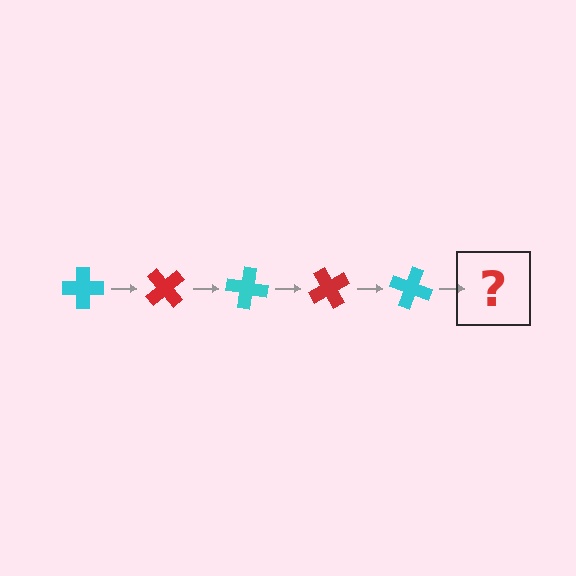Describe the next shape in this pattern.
It should be a red cross, rotated 250 degrees from the start.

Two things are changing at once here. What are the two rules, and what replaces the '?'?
The two rules are that it rotates 50 degrees each step and the color cycles through cyan and red. The '?' should be a red cross, rotated 250 degrees from the start.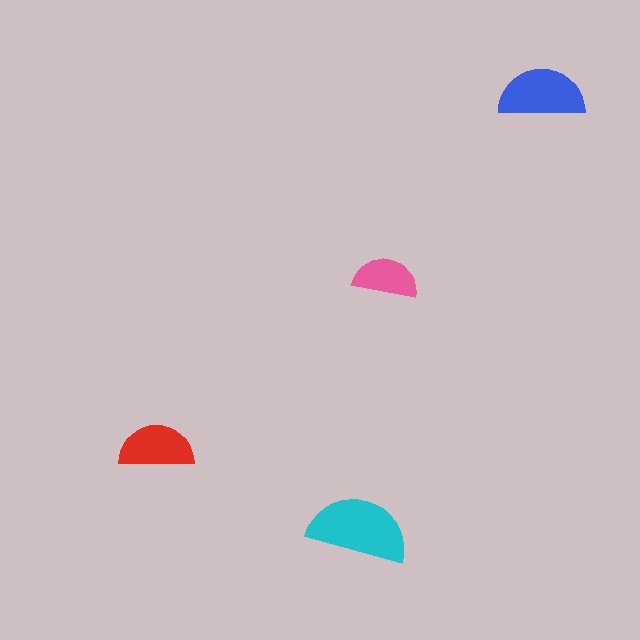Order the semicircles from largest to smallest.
the cyan one, the blue one, the red one, the pink one.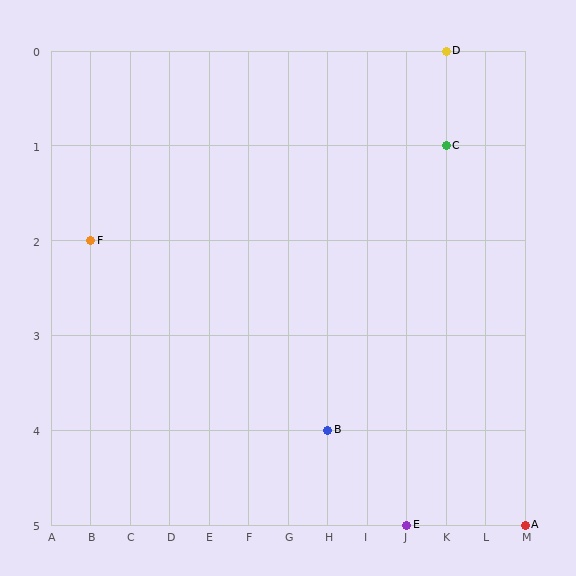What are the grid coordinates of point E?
Point E is at grid coordinates (J, 5).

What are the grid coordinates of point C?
Point C is at grid coordinates (K, 1).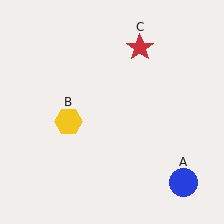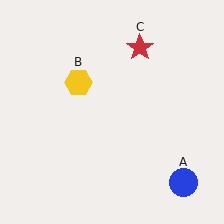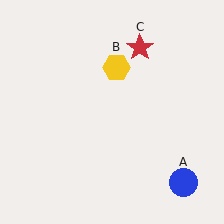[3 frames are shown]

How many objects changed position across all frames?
1 object changed position: yellow hexagon (object B).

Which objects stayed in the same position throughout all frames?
Blue circle (object A) and red star (object C) remained stationary.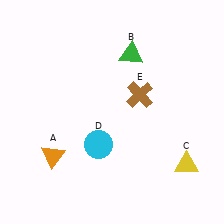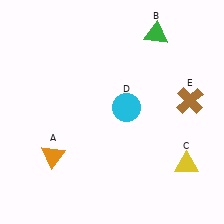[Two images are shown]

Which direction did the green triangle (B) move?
The green triangle (B) moved right.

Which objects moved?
The objects that moved are: the green triangle (B), the cyan circle (D), the brown cross (E).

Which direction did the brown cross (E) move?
The brown cross (E) moved right.